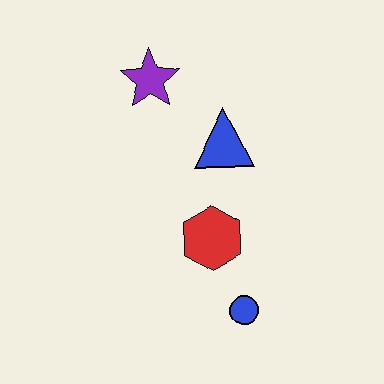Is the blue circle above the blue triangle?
No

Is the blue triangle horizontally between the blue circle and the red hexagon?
Yes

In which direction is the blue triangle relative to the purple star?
The blue triangle is to the right of the purple star.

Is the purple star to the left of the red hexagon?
Yes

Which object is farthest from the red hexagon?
The purple star is farthest from the red hexagon.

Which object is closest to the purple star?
The blue triangle is closest to the purple star.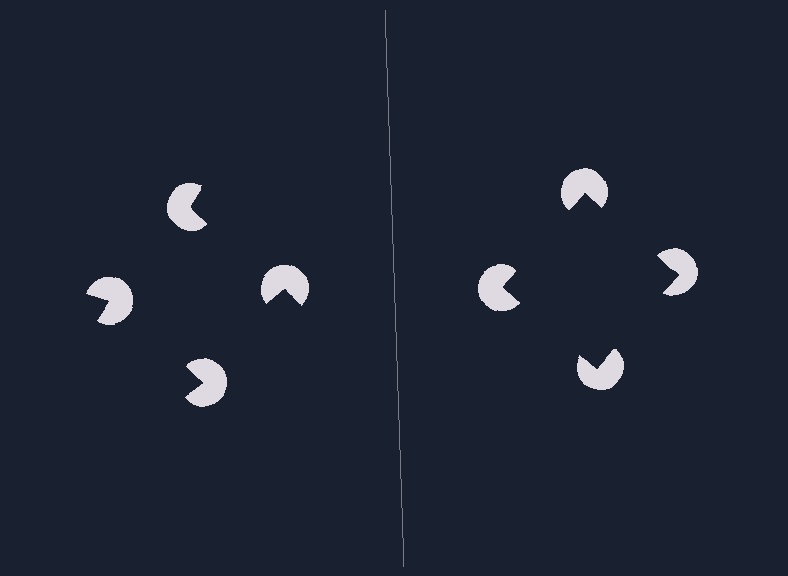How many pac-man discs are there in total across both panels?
8 — 4 on each side.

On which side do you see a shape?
An illusory square appears on the right side. On the left side the wedge cuts are rotated, so no coherent shape forms.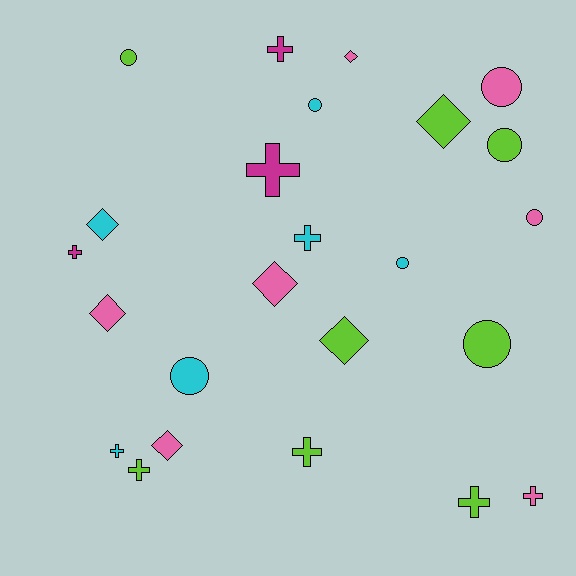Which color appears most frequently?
Lime, with 8 objects.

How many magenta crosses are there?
There are 3 magenta crosses.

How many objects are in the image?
There are 24 objects.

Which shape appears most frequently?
Cross, with 9 objects.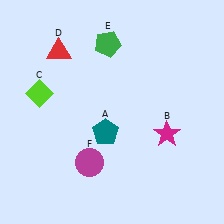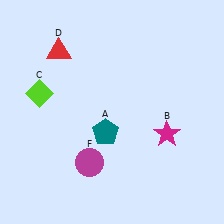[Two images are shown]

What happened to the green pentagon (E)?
The green pentagon (E) was removed in Image 2. It was in the top-left area of Image 1.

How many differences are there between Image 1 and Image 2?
There is 1 difference between the two images.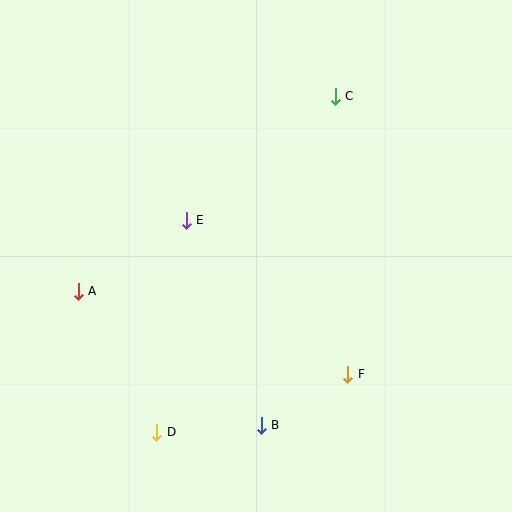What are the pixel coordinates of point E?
Point E is at (186, 220).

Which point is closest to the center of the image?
Point E at (186, 220) is closest to the center.